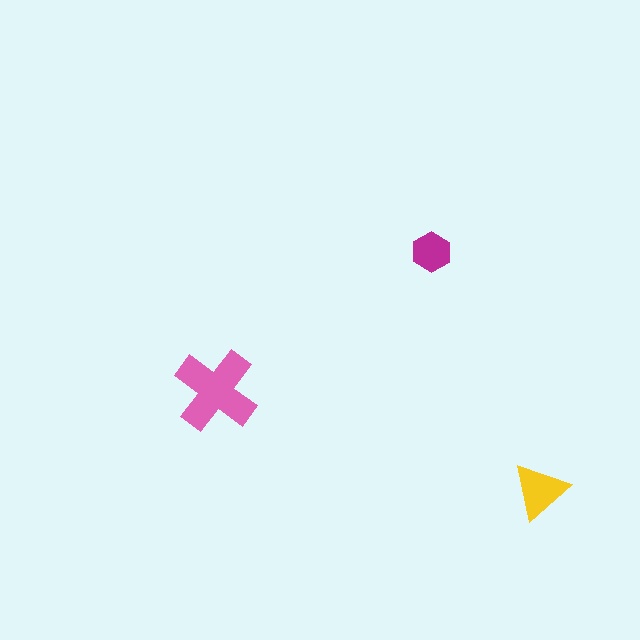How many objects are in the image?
There are 3 objects in the image.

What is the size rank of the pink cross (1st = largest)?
1st.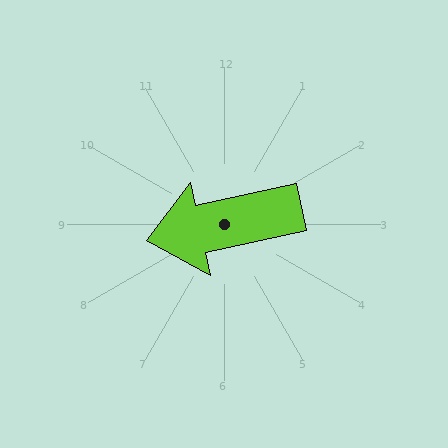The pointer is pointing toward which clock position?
Roughly 9 o'clock.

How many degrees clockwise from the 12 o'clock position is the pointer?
Approximately 258 degrees.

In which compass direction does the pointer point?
West.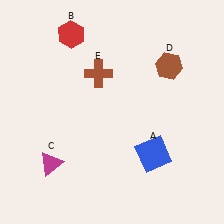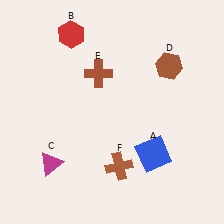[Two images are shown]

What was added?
A brown cross (F) was added in Image 2.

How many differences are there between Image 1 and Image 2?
There is 1 difference between the two images.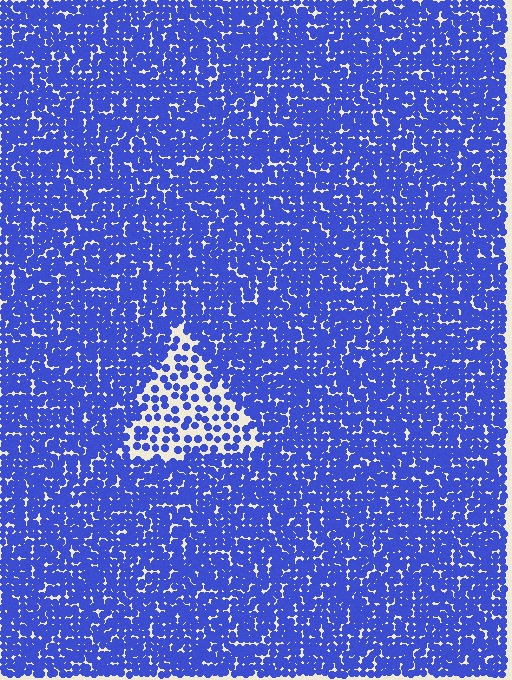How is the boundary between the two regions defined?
The boundary is defined by a change in element density (approximately 2.4x ratio). All elements are the same color, size, and shape.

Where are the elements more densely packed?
The elements are more densely packed outside the triangle boundary.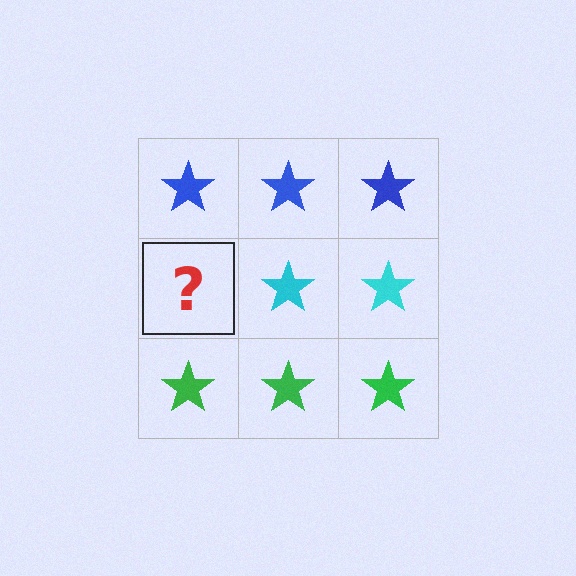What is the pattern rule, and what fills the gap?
The rule is that each row has a consistent color. The gap should be filled with a cyan star.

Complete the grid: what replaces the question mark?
The question mark should be replaced with a cyan star.